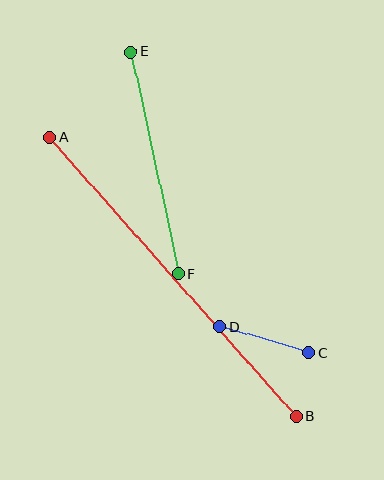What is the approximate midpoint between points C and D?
The midpoint is at approximately (264, 340) pixels.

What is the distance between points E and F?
The distance is approximately 227 pixels.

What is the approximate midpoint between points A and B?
The midpoint is at approximately (173, 277) pixels.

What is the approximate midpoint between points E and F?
The midpoint is at approximately (155, 163) pixels.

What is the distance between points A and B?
The distance is approximately 372 pixels.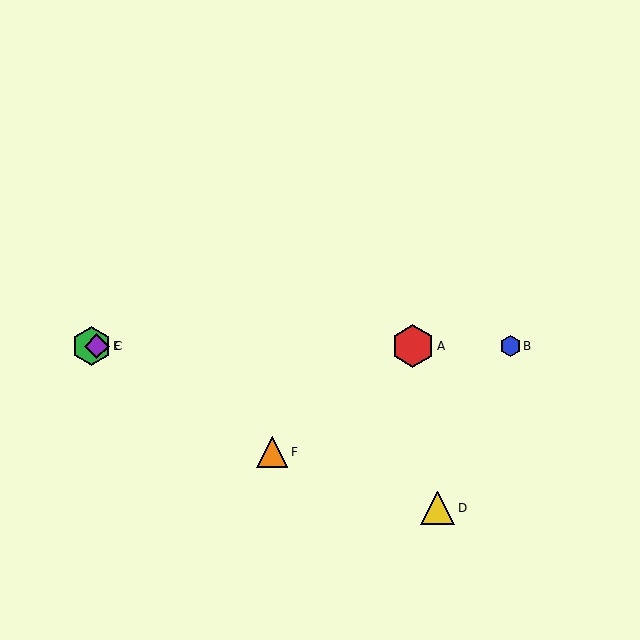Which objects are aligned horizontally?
Objects A, B, C, E are aligned horizontally.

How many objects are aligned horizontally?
4 objects (A, B, C, E) are aligned horizontally.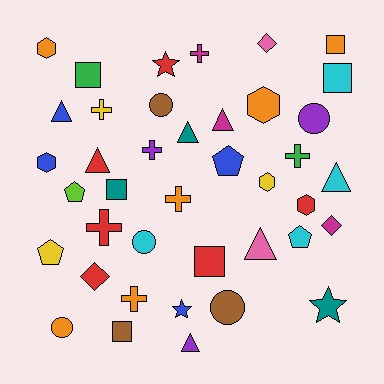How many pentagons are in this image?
There are 4 pentagons.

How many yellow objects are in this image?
There are 3 yellow objects.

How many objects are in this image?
There are 40 objects.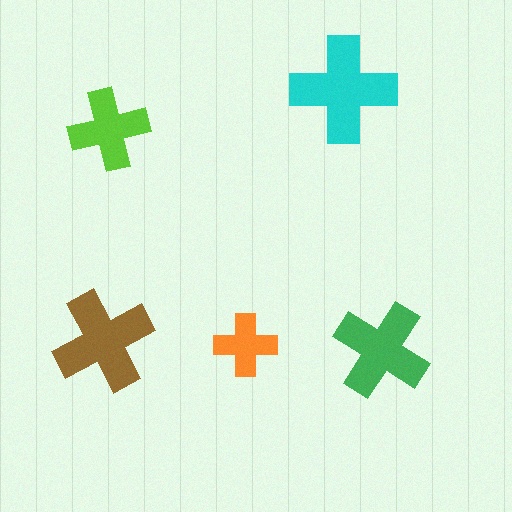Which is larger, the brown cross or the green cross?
The brown one.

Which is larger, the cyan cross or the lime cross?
The cyan one.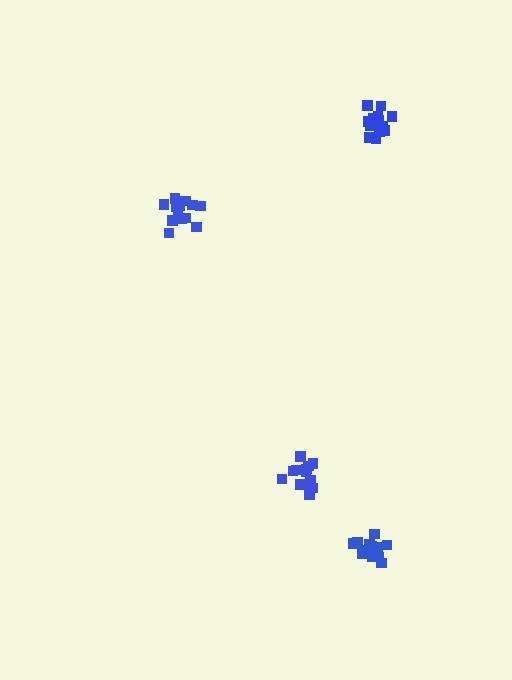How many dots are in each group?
Group 1: 13 dots, Group 2: 16 dots, Group 3: 15 dots, Group 4: 13 dots (57 total).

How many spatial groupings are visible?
There are 4 spatial groupings.